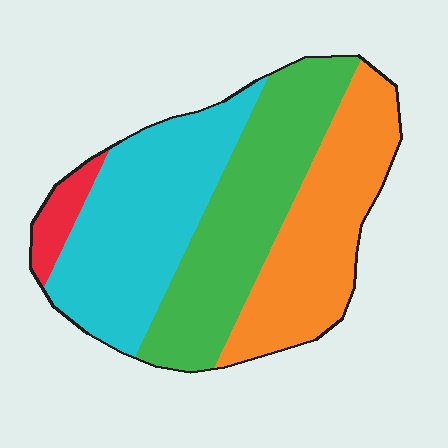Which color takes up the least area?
Red, at roughly 5%.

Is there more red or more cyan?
Cyan.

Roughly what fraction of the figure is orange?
Orange covers 29% of the figure.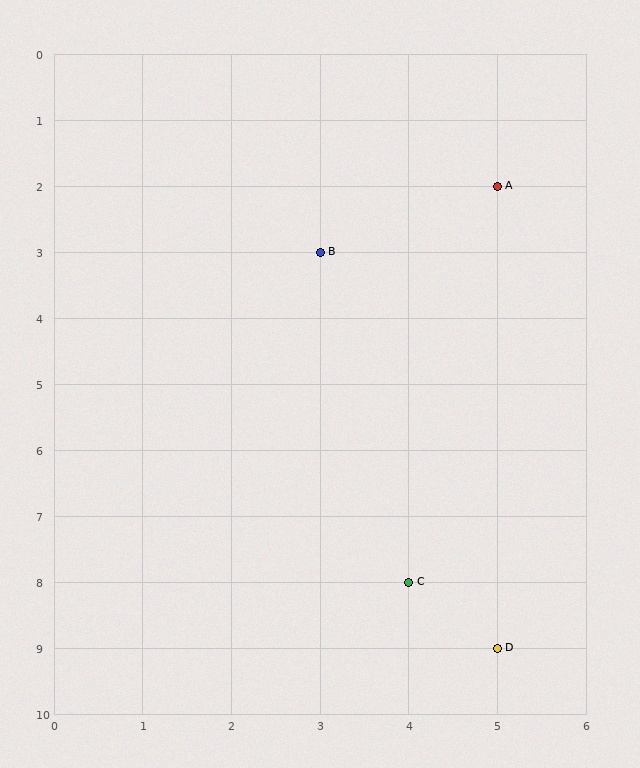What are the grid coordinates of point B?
Point B is at grid coordinates (3, 3).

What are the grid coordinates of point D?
Point D is at grid coordinates (5, 9).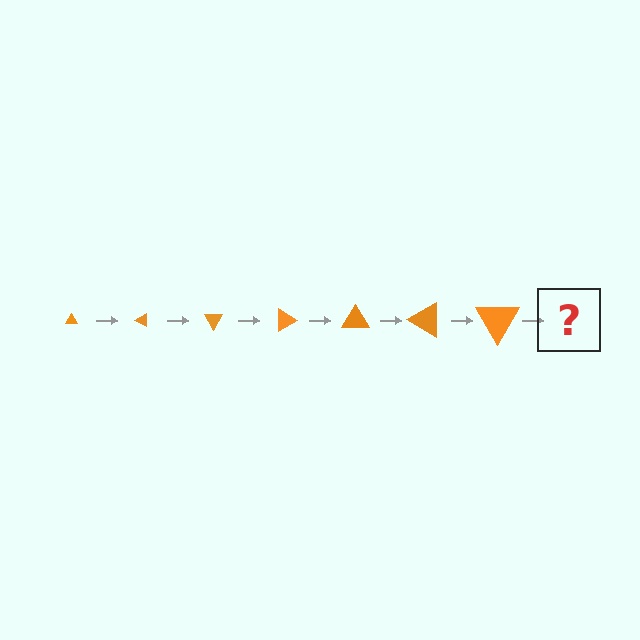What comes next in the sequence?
The next element should be a triangle, larger than the previous one and rotated 210 degrees from the start.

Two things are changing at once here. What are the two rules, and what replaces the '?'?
The two rules are that the triangle grows larger each step and it rotates 30 degrees each step. The '?' should be a triangle, larger than the previous one and rotated 210 degrees from the start.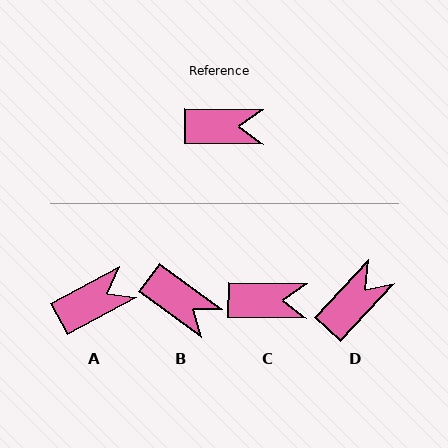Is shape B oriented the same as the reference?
No, it is off by about 35 degrees.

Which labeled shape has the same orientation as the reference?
C.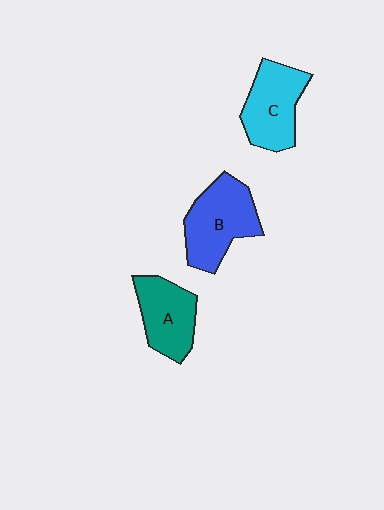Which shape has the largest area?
Shape B (blue).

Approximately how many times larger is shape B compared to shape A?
Approximately 1.3 times.